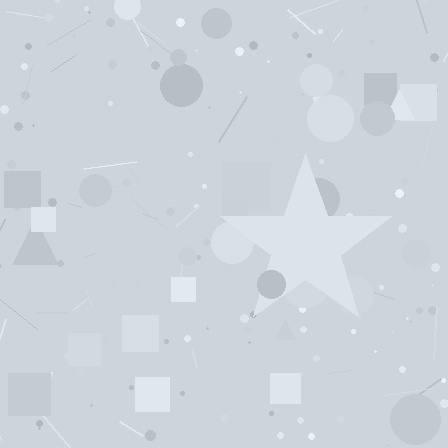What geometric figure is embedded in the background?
A star is embedded in the background.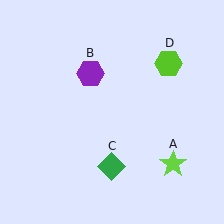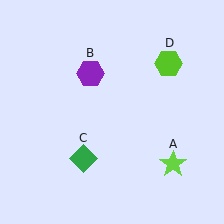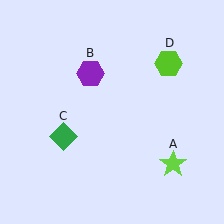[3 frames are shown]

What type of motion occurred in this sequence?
The green diamond (object C) rotated clockwise around the center of the scene.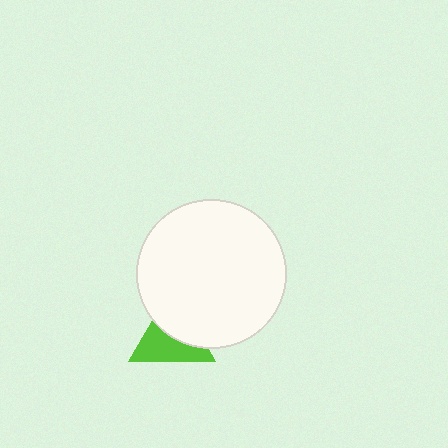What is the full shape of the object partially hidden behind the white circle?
The partially hidden object is a lime triangle.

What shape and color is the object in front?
The object in front is a white circle.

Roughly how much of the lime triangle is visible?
About half of it is visible (roughly 53%).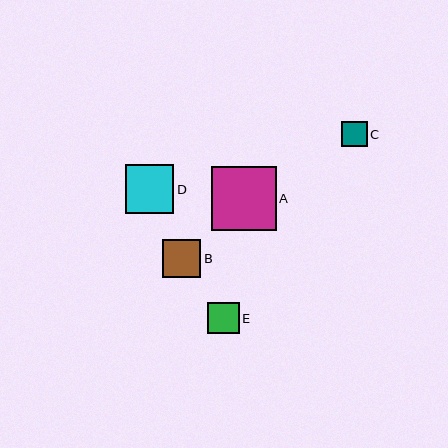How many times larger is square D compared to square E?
Square D is approximately 1.5 times the size of square E.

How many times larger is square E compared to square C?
Square E is approximately 1.2 times the size of square C.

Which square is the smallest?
Square C is the smallest with a size of approximately 25 pixels.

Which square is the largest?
Square A is the largest with a size of approximately 65 pixels.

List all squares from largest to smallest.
From largest to smallest: A, D, B, E, C.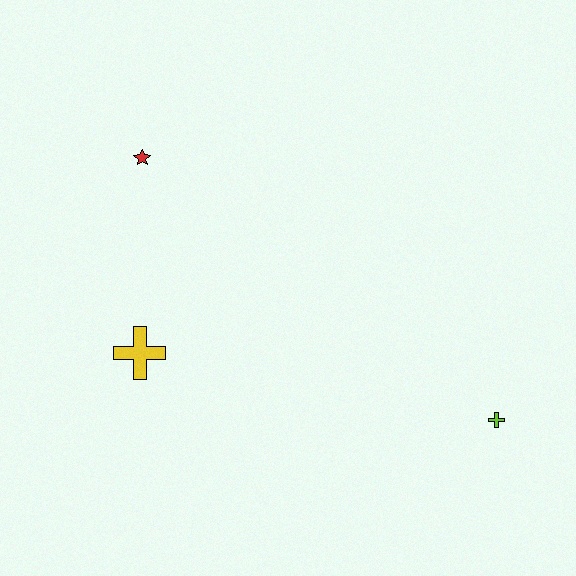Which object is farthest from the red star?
The lime cross is farthest from the red star.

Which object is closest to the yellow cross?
The red star is closest to the yellow cross.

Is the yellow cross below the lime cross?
No